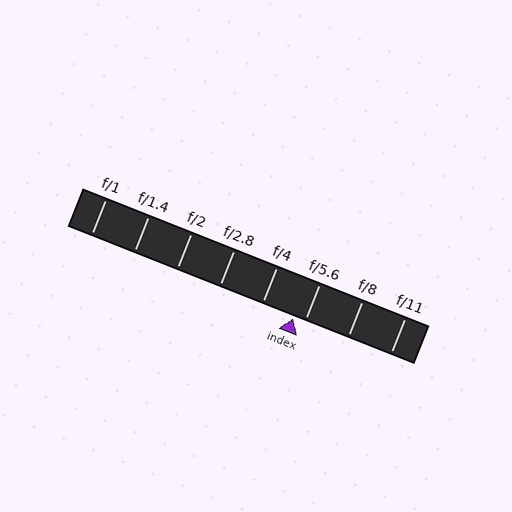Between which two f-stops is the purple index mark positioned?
The index mark is between f/4 and f/5.6.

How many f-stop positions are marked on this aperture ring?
There are 8 f-stop positions marked.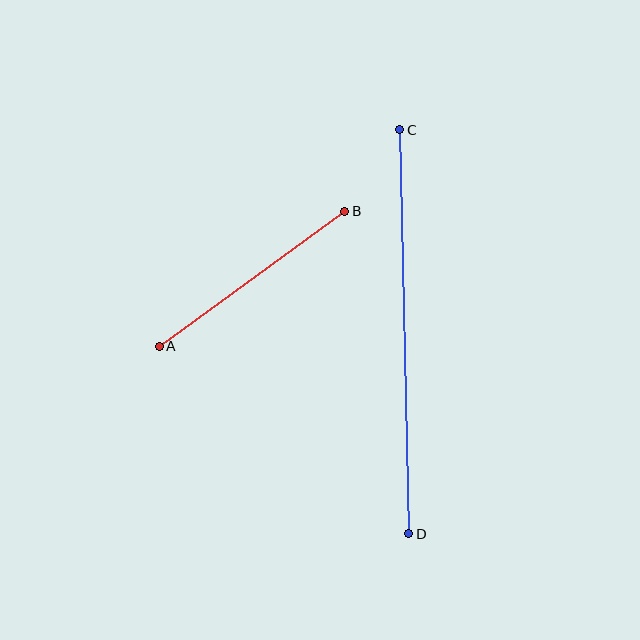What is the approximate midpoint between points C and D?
The midpoint is at approximately (404, 332) pixels.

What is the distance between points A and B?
The distance is approximately 230 pixels.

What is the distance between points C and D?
The distance is approximately 405 pixels.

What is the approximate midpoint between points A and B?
The midpoint is at approximately (252, 279) pixels.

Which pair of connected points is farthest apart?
Points C and D are farthest apart.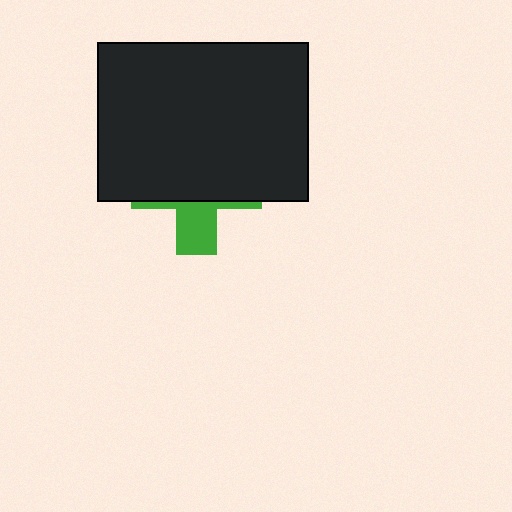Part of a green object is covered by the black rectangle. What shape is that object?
It is a cross.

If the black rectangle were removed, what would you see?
You would see the complete green cross.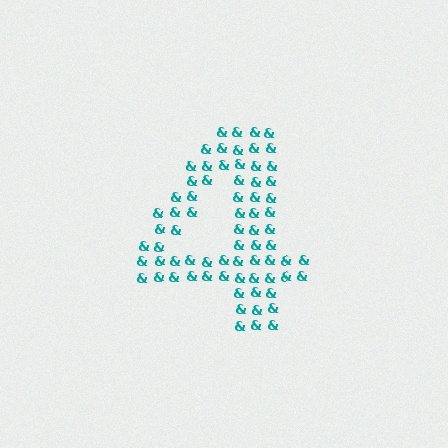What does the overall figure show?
The overall figure shows the digit 4.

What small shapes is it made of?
It is made of small ampersands.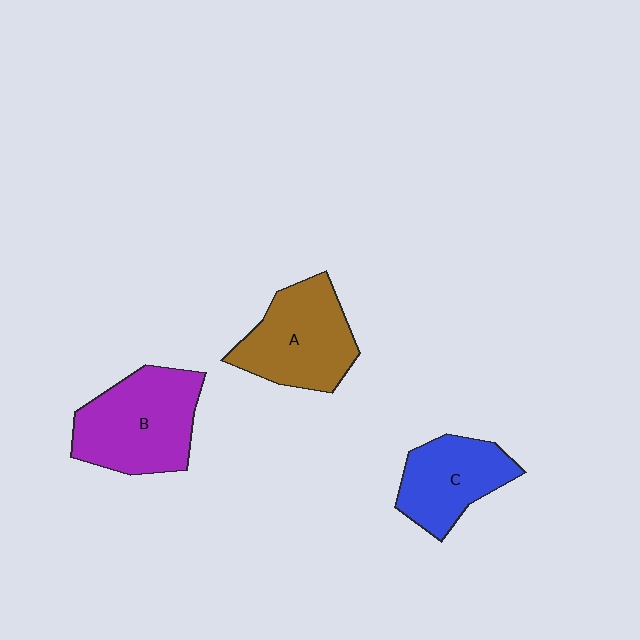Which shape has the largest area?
Shape B (purple).